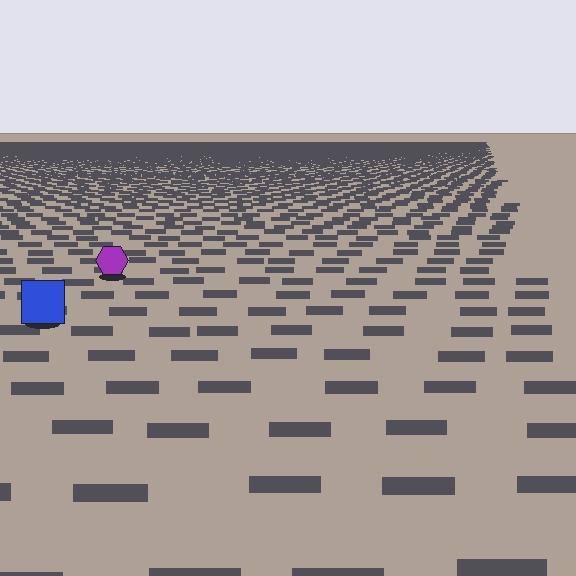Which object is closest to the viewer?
The blue square is closest. The texture marks near it are larger and more spread out.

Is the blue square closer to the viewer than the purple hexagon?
Yes. The blue square is closer — you can tell from the texture gradient: the ground texture is coarser near it.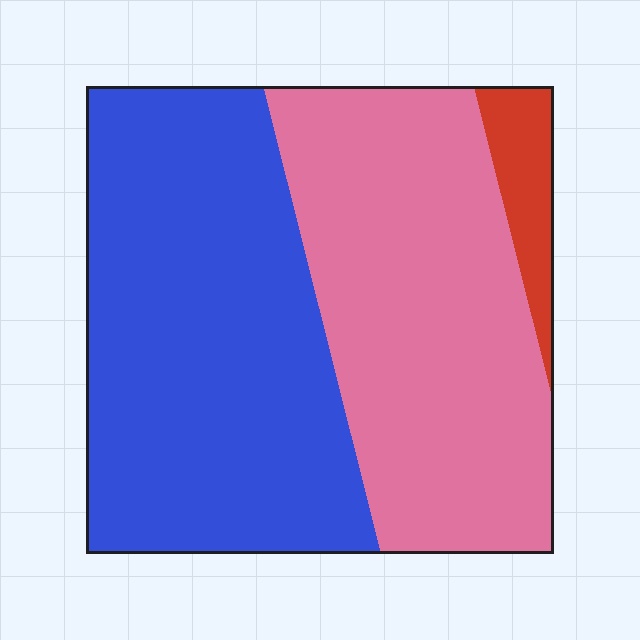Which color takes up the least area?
Red, at roughly 5%.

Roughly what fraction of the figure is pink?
Pink covers 44% of the figure.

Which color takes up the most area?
Blue, at roughly 50%.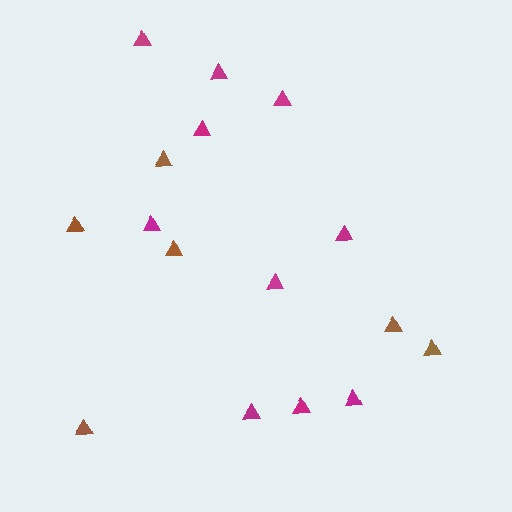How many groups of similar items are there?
There are 2 groups: one group of magenta triangles (10) and one group of brown triangles (6).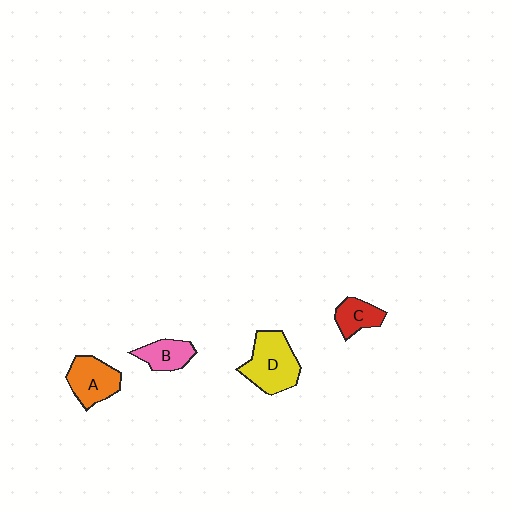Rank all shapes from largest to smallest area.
From largest to smallest: D (yellow), A (orange), B (pink), C (red).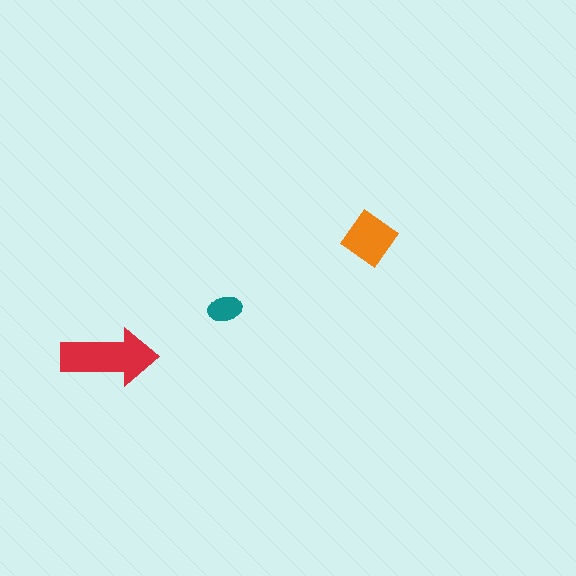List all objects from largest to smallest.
The red arrow, the orange diamond, the teal ellipse.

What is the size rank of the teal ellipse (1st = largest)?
3rd.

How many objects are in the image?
There are 3 objects in the image.